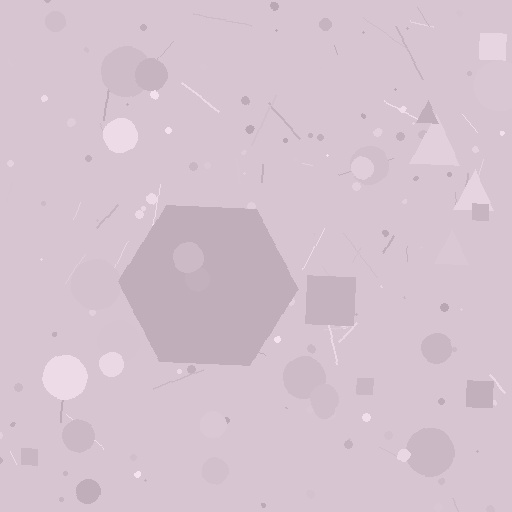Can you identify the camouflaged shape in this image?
The camouflaged shape is a hexagon.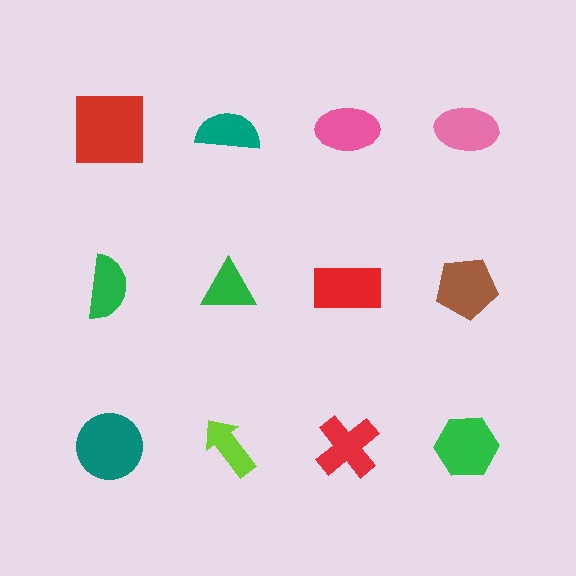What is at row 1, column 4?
A pink ellipse.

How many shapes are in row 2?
4 shapes.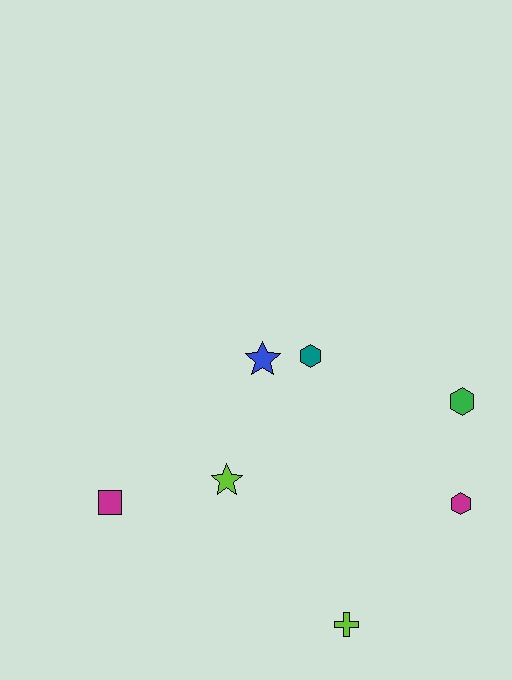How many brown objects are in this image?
There are no brown objects.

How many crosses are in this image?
There is 1 cross.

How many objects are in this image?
There are 7 objects.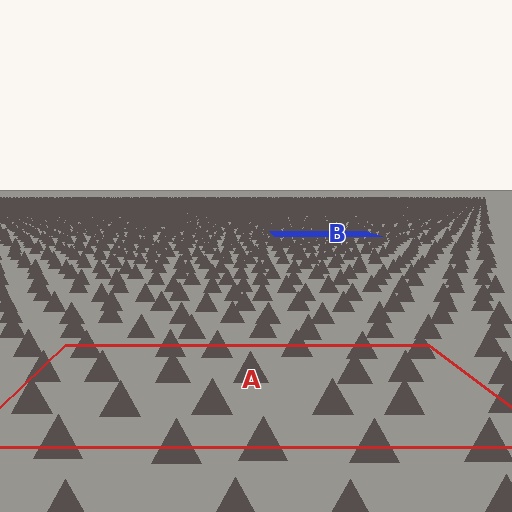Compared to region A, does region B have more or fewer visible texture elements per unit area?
Region B has more texture elements per unit area — they are packed more densely because it is farther away.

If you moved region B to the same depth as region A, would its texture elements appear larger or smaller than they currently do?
They would appear larger. At a closer depth, the same texture elements are projected at a bigger on-screen size.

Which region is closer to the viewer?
Region A is closer. The texture elements there are larger and more spread out.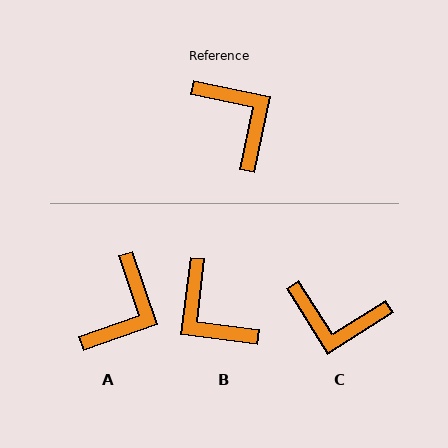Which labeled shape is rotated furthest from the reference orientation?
B, about 175 degrees away.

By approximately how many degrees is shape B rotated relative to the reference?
Approximately 175 degrees clockwise.